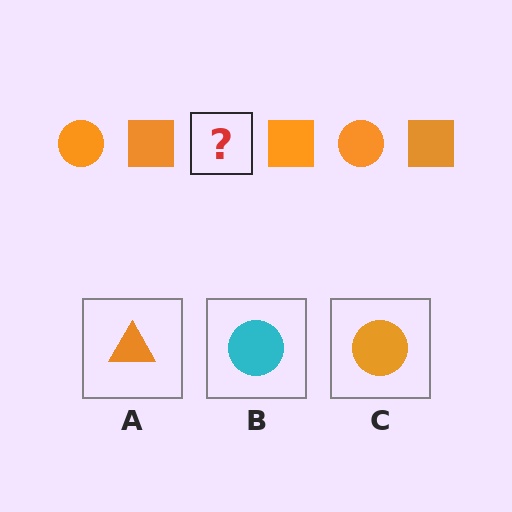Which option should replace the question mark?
Option C.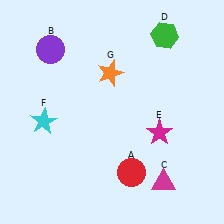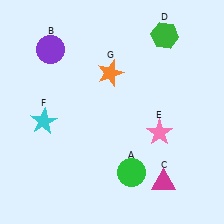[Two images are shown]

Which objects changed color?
A changed from red to green. E changed from magenta to pink.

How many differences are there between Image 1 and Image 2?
There are 2 differences between the two images.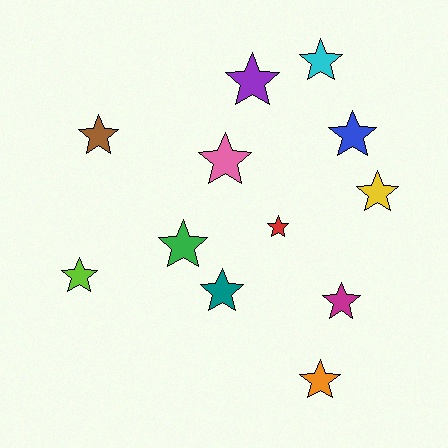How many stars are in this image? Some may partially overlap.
There are 12 stars.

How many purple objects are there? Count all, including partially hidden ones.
There is 1 purple object.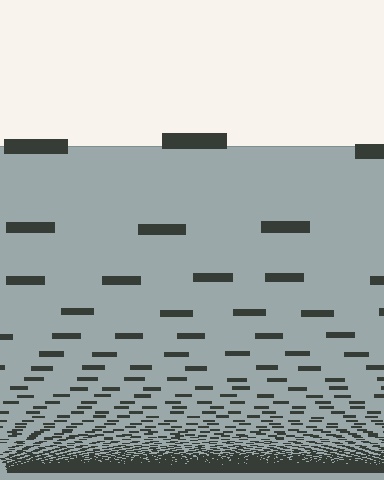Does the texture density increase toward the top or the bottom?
Density increases toward the bottom.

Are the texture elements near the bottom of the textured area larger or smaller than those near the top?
Smaller. The gradient is inverted — elements near the bottom are smaller and denser.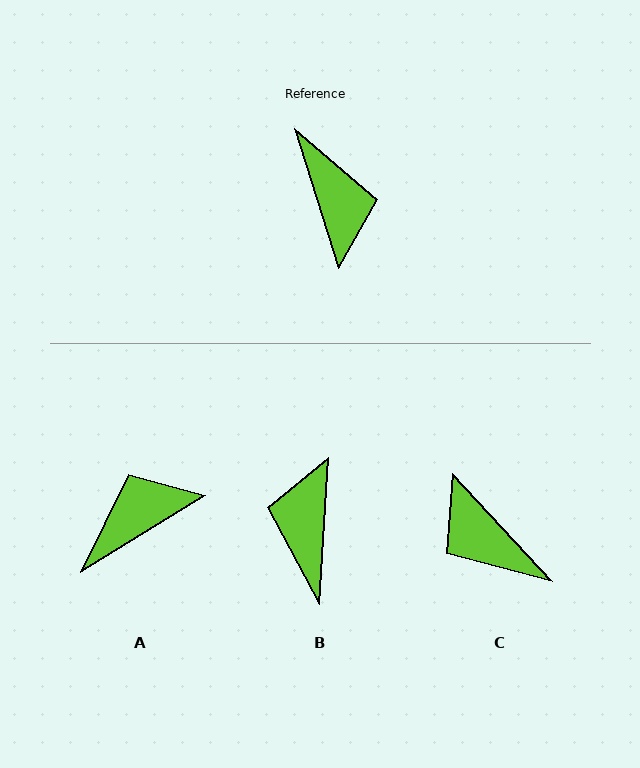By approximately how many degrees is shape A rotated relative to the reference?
Approximately 104 degrees counter-clockwise.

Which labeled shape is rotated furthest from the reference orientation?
B, about 159 degrees away.